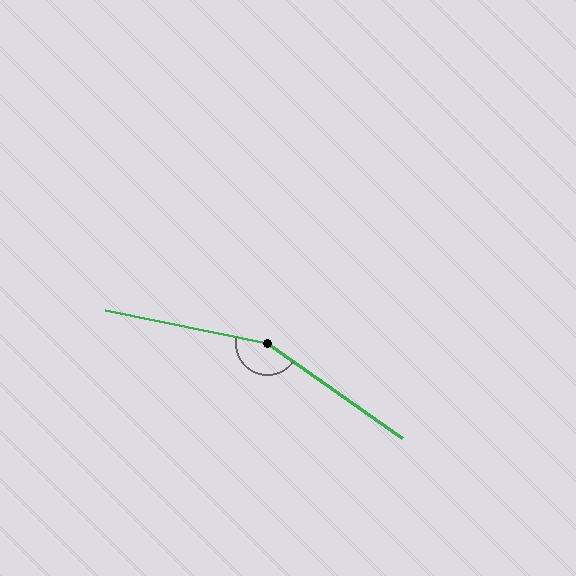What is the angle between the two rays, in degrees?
Approximately 156 degrees.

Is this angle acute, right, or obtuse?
It is obtuse.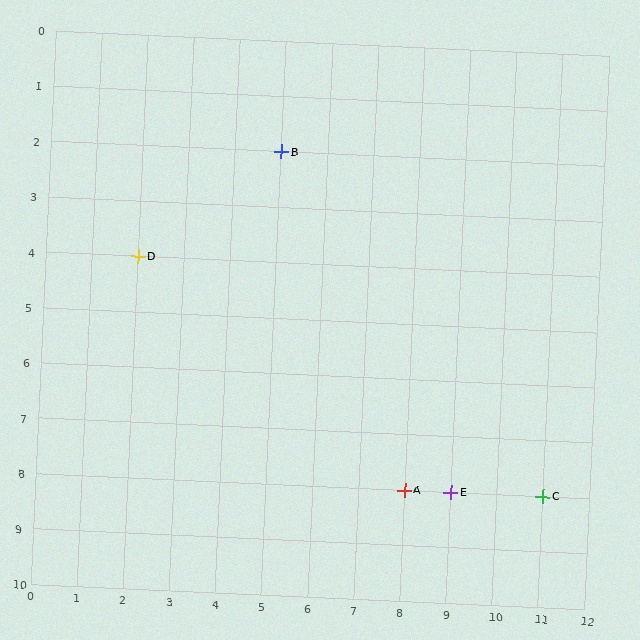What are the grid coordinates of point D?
Point D is at grid coordinates (2, 4).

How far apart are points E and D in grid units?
Points E and D are 7 columns and 4 rows apart (about 8.1 grid units diagonally).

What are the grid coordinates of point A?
Point A is at grid coordinates (8, 8).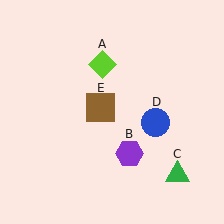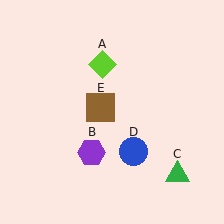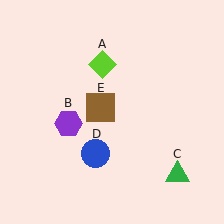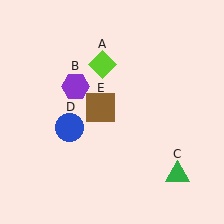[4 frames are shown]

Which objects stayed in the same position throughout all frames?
Lime diamond (object A) and green triangle (object C) and brown square (object E) remained stationary.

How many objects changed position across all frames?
2 objects changed position: purple hexagon (object B), blue circle (object D).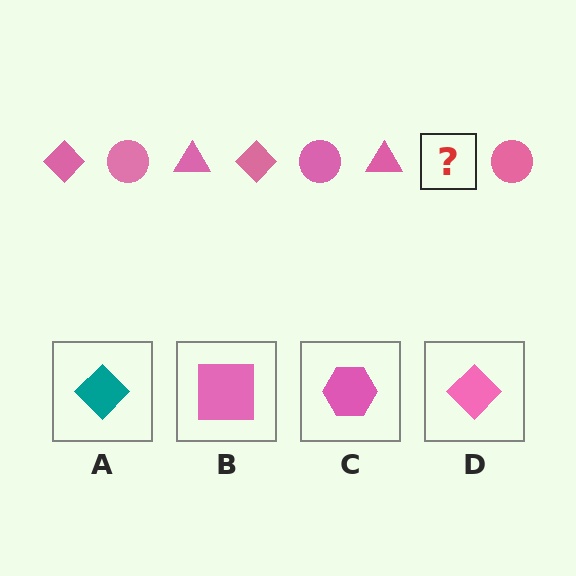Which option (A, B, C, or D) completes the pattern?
D.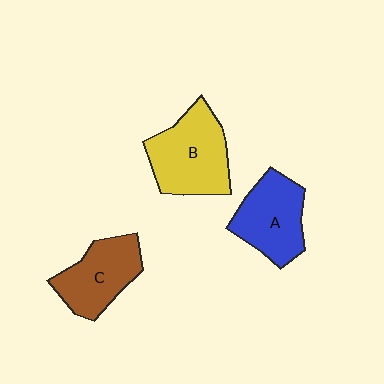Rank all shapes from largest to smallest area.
From largest to smallest: B (yellow), A (blue), C (brown).